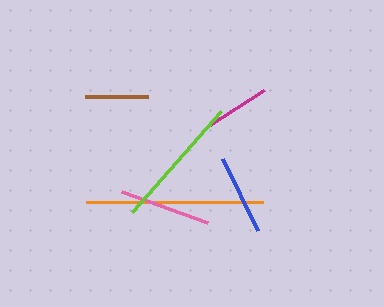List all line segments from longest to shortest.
From longest to shortest: orange, lime, pink, blue, magenta, brown.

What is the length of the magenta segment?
The magenta segment is approximately 67 pixels long.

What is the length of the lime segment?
The lime segment is approximately 134 pixels long.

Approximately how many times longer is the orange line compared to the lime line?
The orange line is approximately 1.3 times the length of the lime line.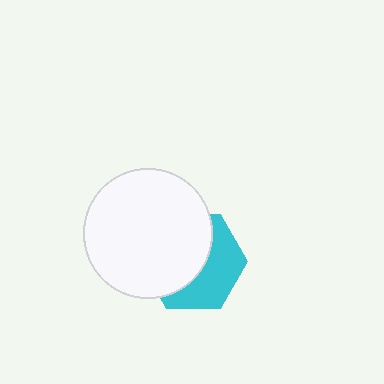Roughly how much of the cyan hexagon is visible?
A small part of it is visible (roughly 45%).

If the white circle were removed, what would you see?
You would see the complete cyan hexagon.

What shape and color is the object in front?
The object in front is a white circle.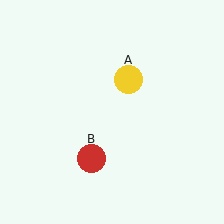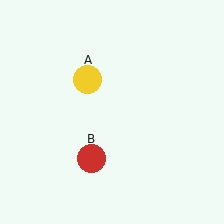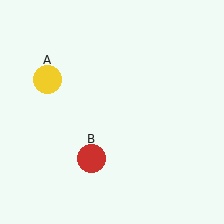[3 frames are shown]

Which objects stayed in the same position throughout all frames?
Red circle (object B) remained stationary.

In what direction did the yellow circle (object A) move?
The yellow circle (object A) moved left.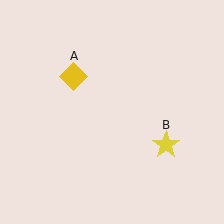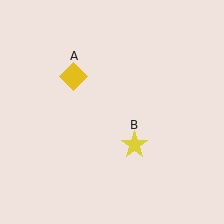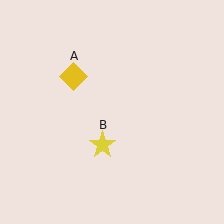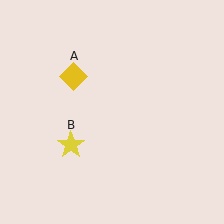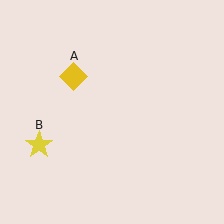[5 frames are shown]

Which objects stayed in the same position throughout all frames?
Yellow diamond (object A) remained stationary.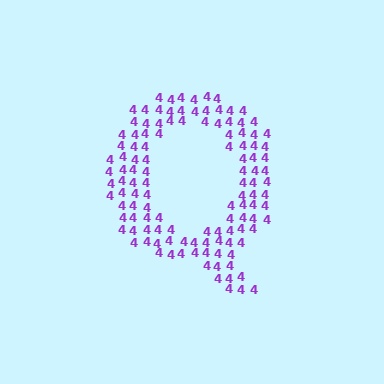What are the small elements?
The small elements are digit 4's.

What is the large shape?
The large shape is the letter Q.